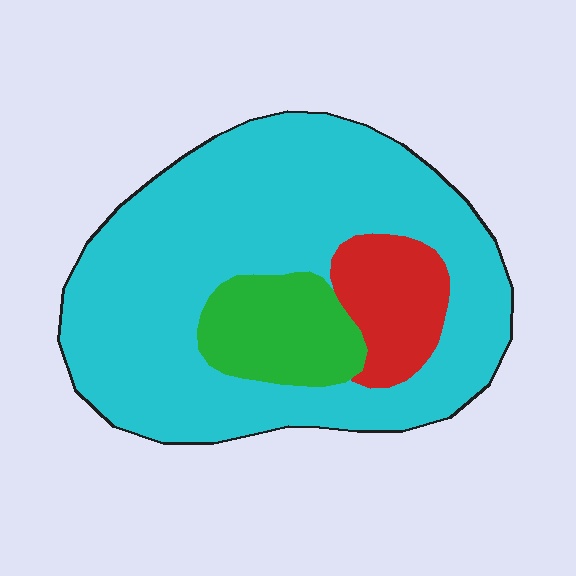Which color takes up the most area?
Cyan, at roughly 75%.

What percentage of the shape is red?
Red takes up less than a sixth of the shape.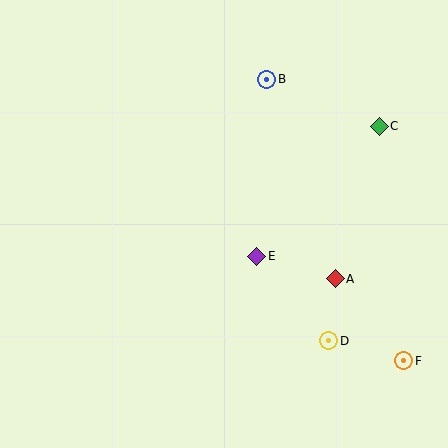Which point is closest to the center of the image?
Point E at (257, 256) is closest to the center.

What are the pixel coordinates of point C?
Point C is at (379, 126).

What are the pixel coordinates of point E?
Point E is at (257, 256).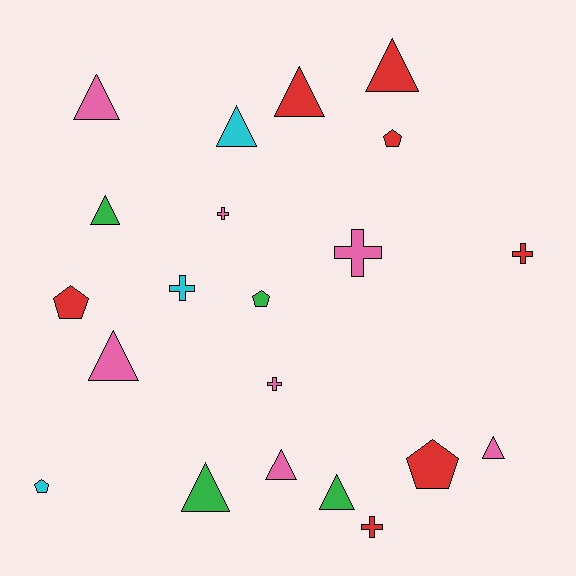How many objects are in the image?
There are 21 objects.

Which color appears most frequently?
Red, with 7 objects.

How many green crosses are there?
There are no green crosses.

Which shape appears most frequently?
Triangle, with 10 objects.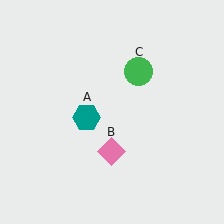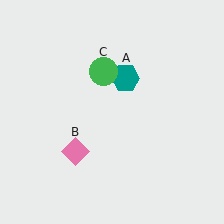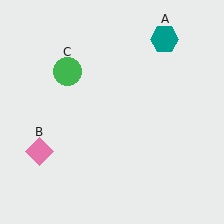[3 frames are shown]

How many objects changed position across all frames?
3 objects changed position: teal hexagon (object A), pink diamond (object B), green circle (object C).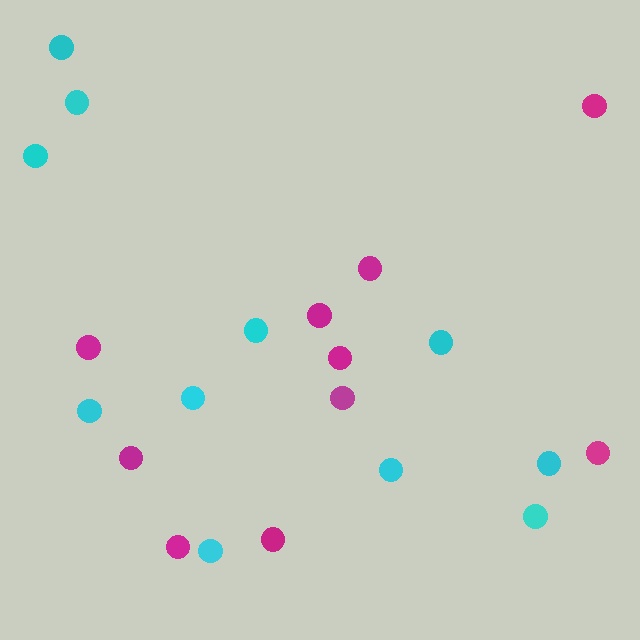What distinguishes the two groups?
There are 2 groups: one group of magenta circles (10) and one group of cyan circles (11).